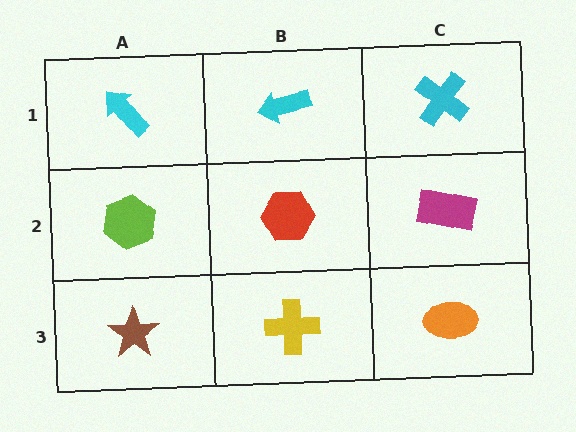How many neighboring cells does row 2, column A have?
3.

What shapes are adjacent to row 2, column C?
A cyan cross (row 1, column C), an orange ellipse (row 3, column C), a red hexagon (row 2, column B).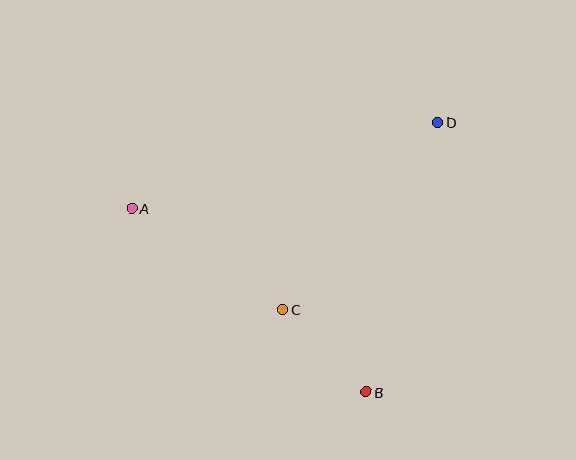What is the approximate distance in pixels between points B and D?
The distance between B and D is approximately 279 pixels.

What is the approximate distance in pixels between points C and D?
The distance between C and D is approximately 243 pixels.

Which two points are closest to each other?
Points B and C are closest to each other.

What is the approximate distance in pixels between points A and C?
The distance between A and C is approximately 181 pixels.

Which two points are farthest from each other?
Points A and D are farthest from each other.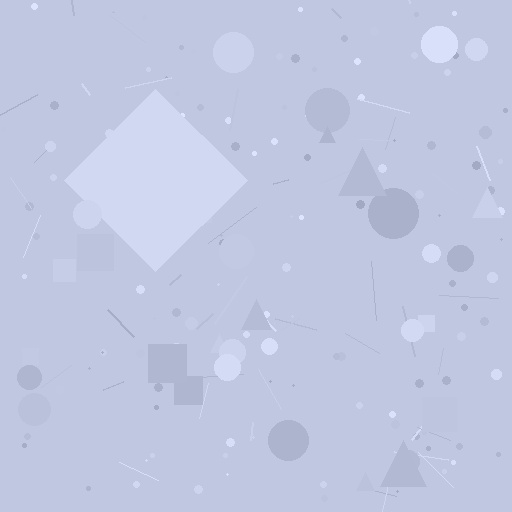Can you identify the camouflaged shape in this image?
The camouflaged shape is a diamond.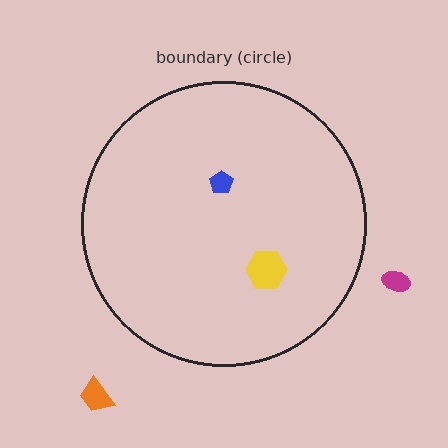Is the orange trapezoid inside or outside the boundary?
Outside.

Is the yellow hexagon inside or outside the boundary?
Inside.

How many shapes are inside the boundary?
2 inside, 2 outside.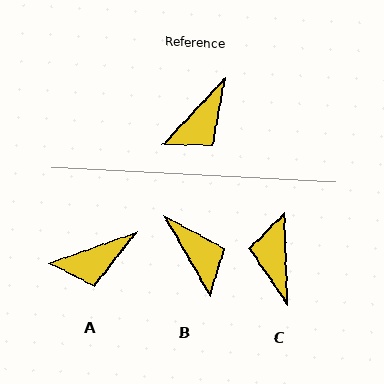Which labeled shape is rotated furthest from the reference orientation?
C, about 135 degrees away.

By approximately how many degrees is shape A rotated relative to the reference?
Approximately 27 degrees clockwise.